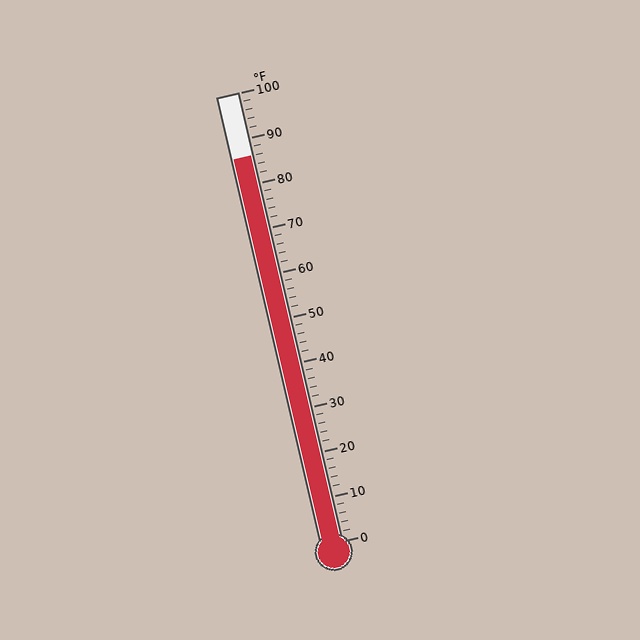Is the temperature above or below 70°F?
The temperature is above 70°F.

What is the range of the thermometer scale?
The thermometer scale ranges from 0°F to 100°F.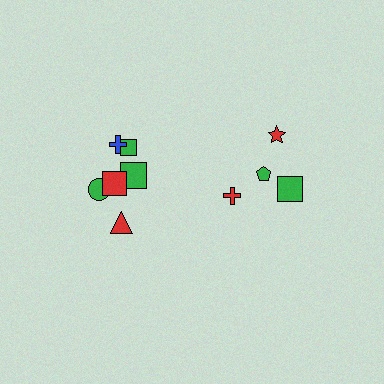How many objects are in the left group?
There are 6 objects.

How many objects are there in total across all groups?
There are 10 objects.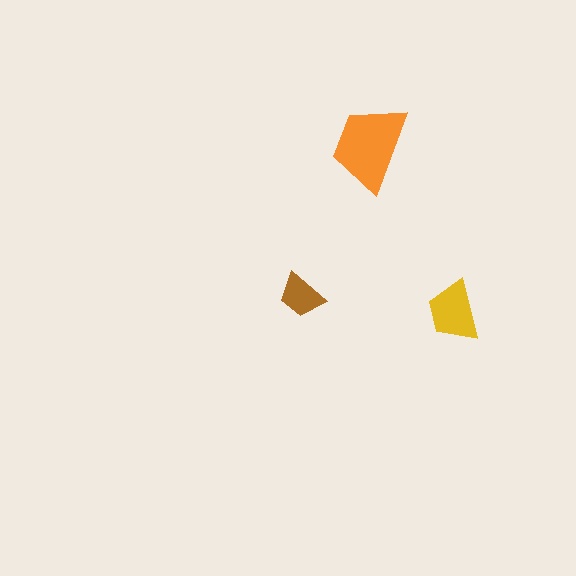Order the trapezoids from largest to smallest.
the orange one, the yellow one, the brown one.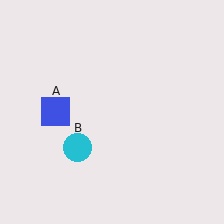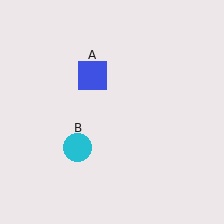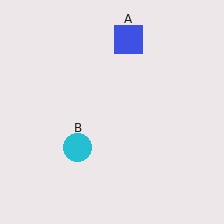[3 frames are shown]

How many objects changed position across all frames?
1 object changed position: blue square (object A).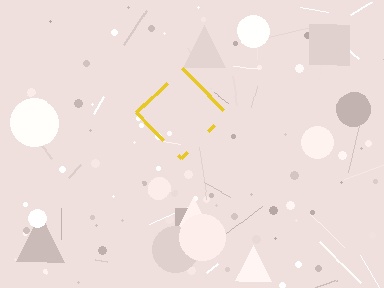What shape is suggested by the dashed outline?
The dashed outline suggests a diamond.